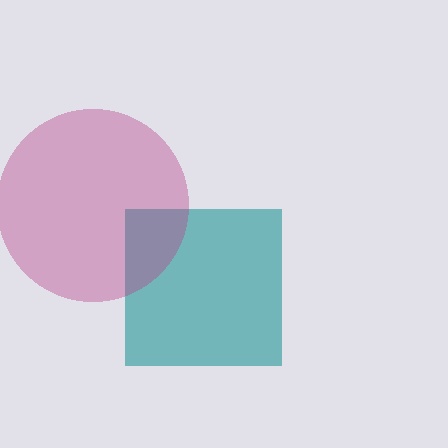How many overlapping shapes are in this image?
There are 2 overlapping shapes in the image.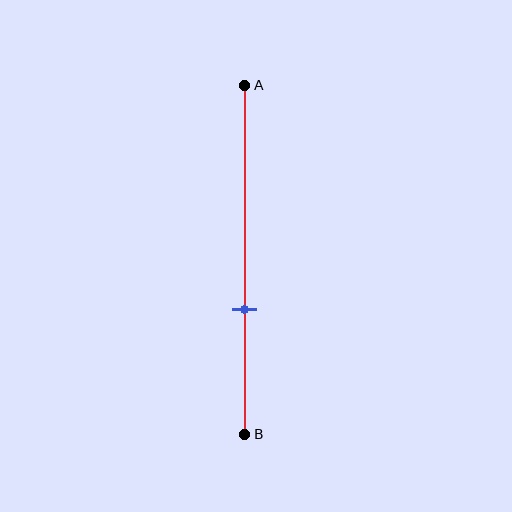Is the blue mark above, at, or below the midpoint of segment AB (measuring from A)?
The blue mark is below the midpoint of segment AB.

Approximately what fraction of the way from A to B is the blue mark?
The blue mark is approximately 65% of the way from A to B.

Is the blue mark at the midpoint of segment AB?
No, the mark is at about 65% from A, not at the 50% midpoint.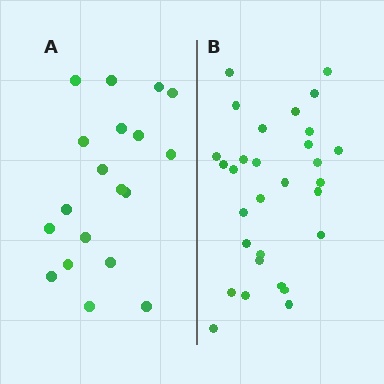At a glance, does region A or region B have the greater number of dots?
Region B (the right region) has more dots.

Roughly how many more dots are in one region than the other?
Region B has roughly 12 or so more dots than region A.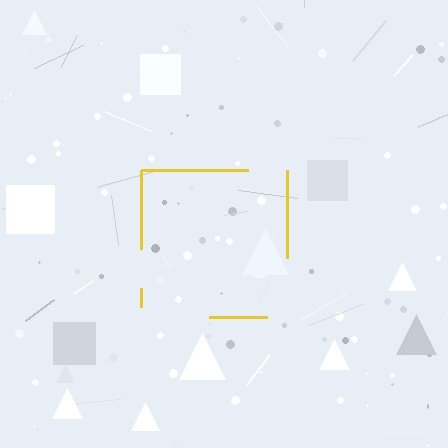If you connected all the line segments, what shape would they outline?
They would outline a square.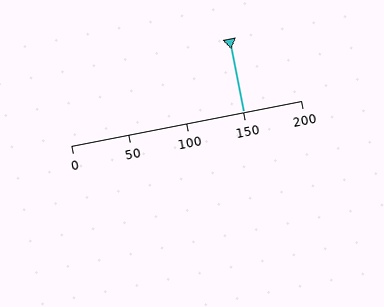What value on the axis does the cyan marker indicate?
The marker indicates approximately 150.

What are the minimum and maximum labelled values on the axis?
The axis runs from 0 to 200.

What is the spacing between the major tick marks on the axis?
The major ticks are spaced 50 apart.